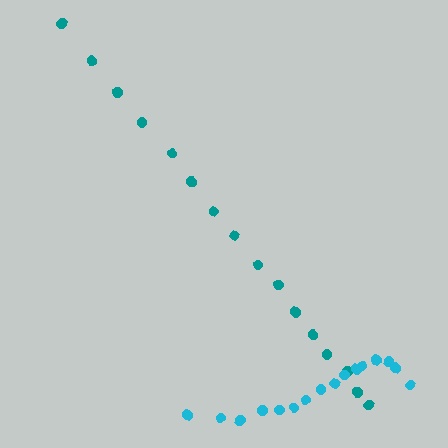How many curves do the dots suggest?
There are 2 distinct paths.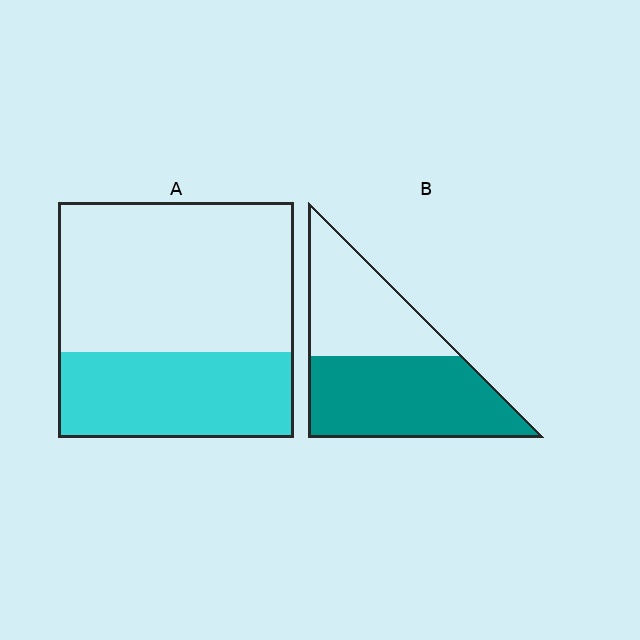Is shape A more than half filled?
No.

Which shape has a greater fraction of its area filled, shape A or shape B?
Shape B.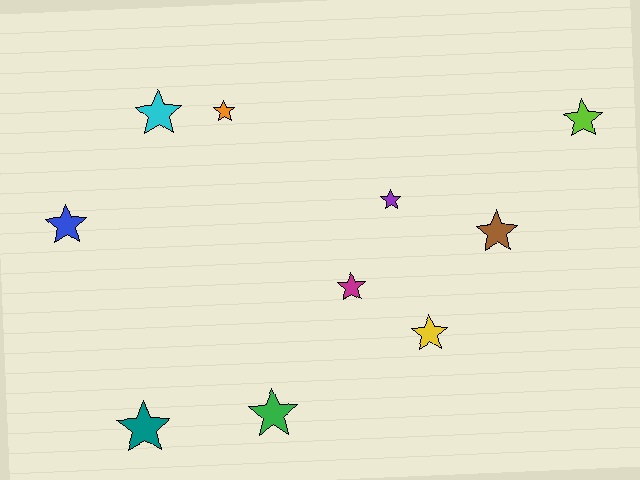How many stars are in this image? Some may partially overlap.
There are 10 stars.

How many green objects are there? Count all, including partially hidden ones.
There is 1 green object.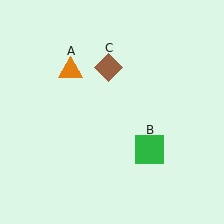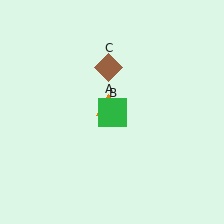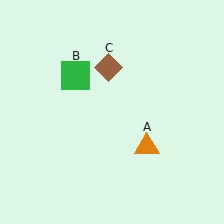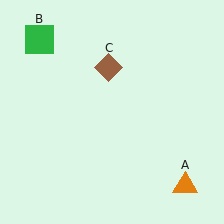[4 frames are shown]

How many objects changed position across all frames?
2 objects changed position: orange triangle (object A), green square (object B).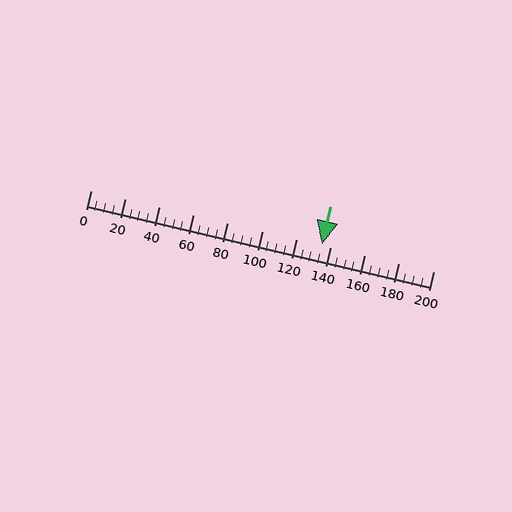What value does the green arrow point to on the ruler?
The green arrow points to approximately 135.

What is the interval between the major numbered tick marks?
The major tick marks are spaced 20 units apart.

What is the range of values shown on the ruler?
The ruler shows values from 0 to 200.